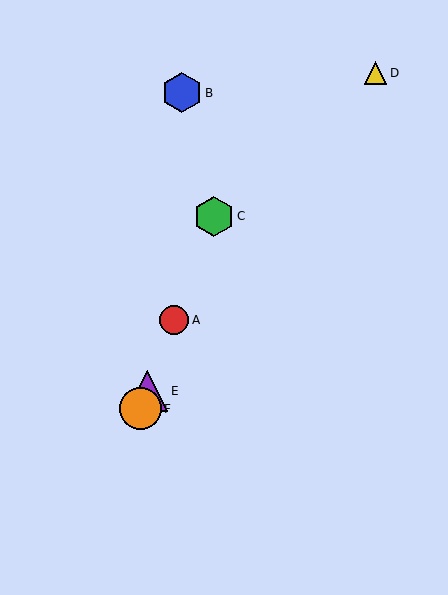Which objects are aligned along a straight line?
Objects A, C, E, F are aligned along a straight line.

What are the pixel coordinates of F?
Object F is at (140, 409).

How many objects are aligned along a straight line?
4 objects (A, C, E, F) are aligned along a straight line.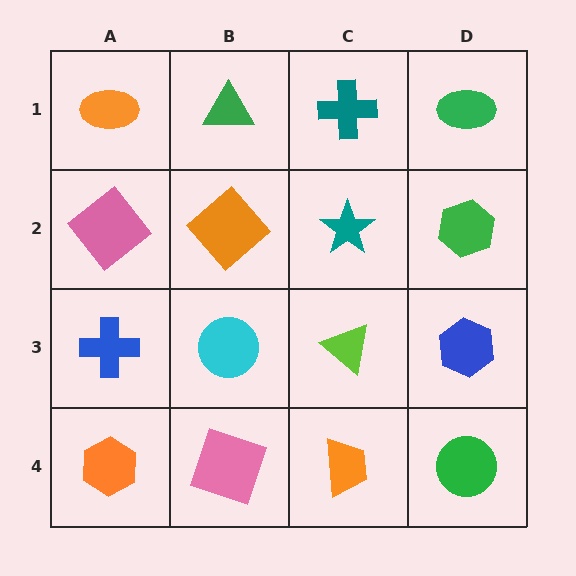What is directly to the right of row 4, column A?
A pink square.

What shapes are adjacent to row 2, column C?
A teal cross (row 1, column C), a lime triangle (row 3, column C), an orange diamond (row 2, column B), a green hexagon (row 2, column D).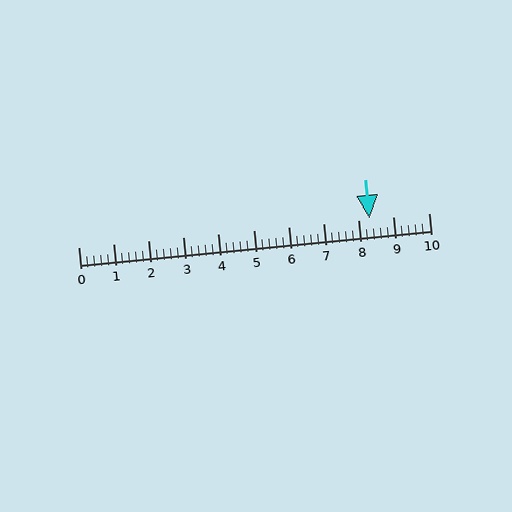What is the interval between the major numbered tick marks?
The major tick marks are spaced 1 units apart.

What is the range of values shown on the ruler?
The ruler shows values from 0 to 10.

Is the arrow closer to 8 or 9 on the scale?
The arrow is closer to 8.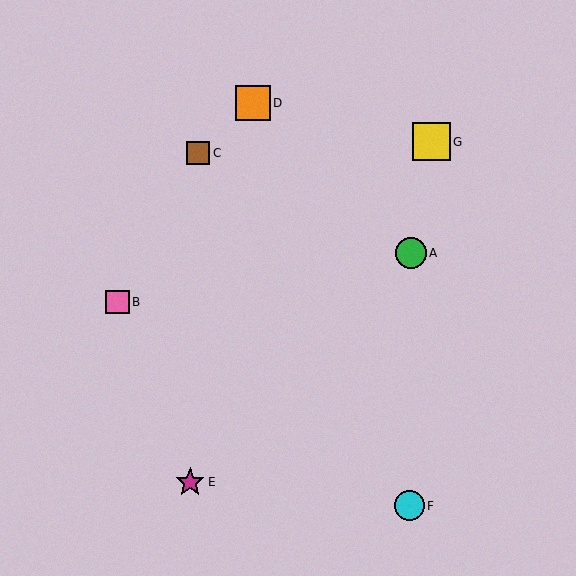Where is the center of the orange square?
The center of the orange square is at (253, 103).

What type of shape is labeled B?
Shape B is a pink square.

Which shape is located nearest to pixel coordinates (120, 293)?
The pink square (labeled B) at (117, 302) is nearest to that location.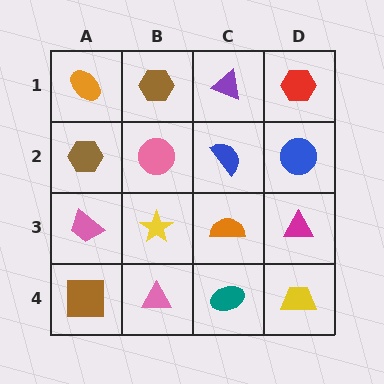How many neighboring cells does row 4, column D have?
2.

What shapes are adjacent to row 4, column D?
A magenta triangle (row 3, column D), a teal ellipse (row 4, column C).